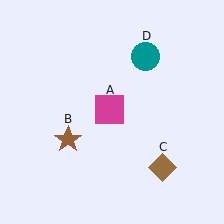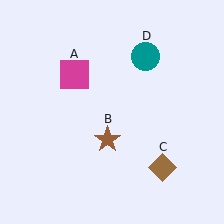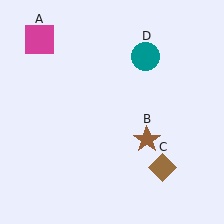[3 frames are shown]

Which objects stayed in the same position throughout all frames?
Brown diamond (object C) and teal circle (object D) remained stationary.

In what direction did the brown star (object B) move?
The brown star (object B) moved right.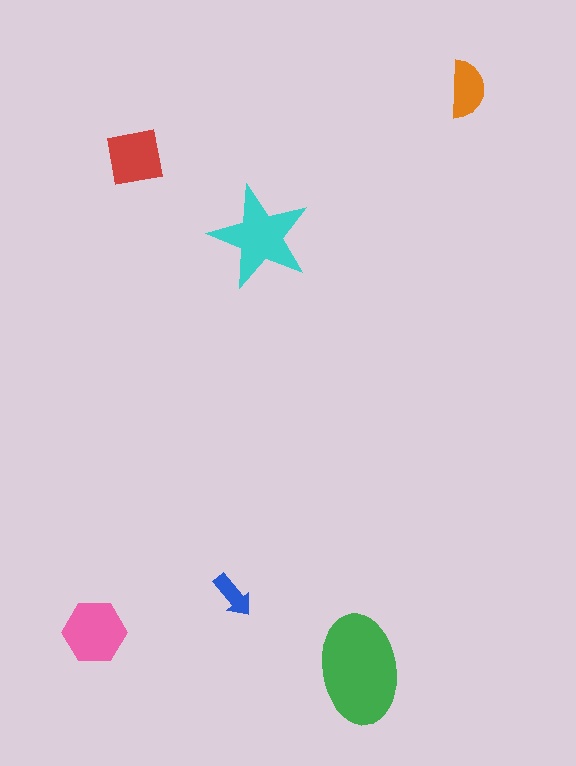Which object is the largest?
The green ellipse.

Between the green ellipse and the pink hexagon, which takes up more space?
The green ellipse.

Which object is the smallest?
The blue arrow.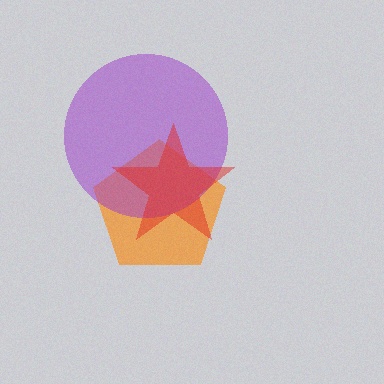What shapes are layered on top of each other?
The layered shapes are: an orange pentagon, a purple circle, a red star.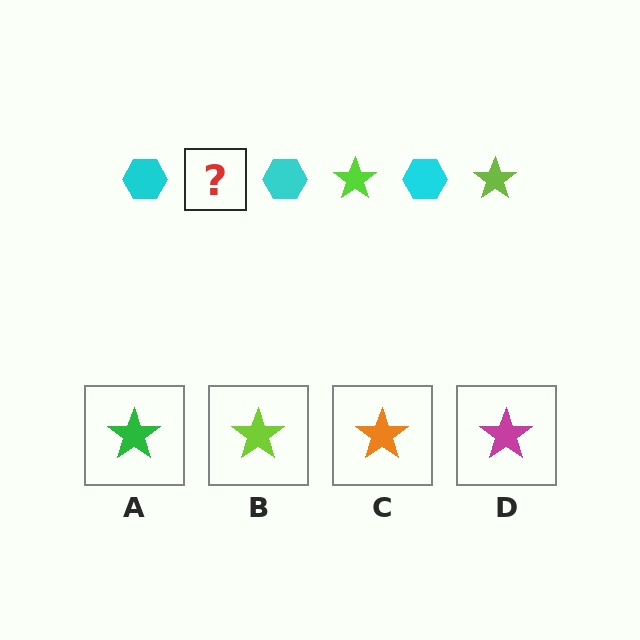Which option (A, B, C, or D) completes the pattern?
B.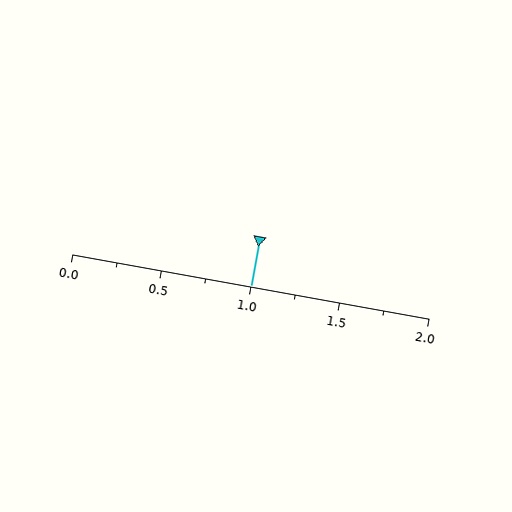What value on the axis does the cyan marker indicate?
The marker indicates approximately 1.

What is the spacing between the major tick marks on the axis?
The major ticks are spaced 0.5 apart.